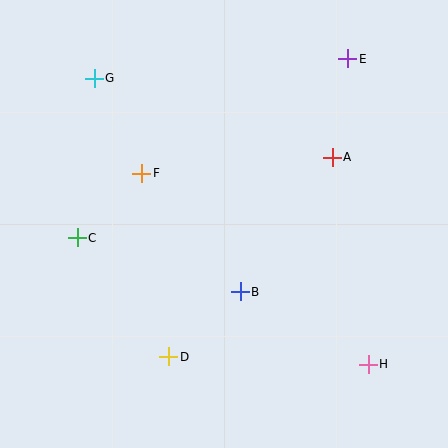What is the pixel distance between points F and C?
The distance between F and C is 91 pixels.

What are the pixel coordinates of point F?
Point F is at (142, 173).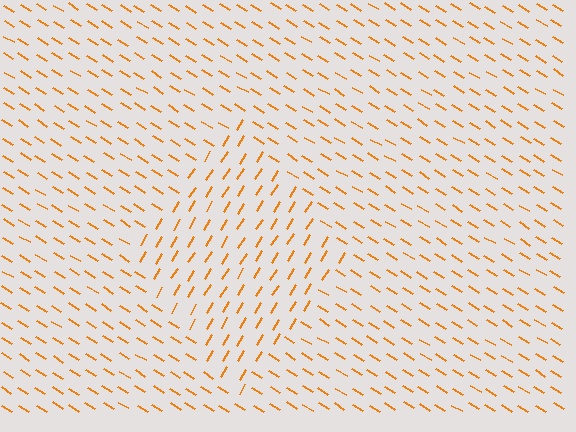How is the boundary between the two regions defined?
The boundary is defined purely by a change in line orientation (approximately 90 degrees difference). All lines are the same color and thickness.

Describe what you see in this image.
The image is filled with small orange line segments. A diamond region in the image has lines oriented differently from the surrounding lines, creating a visible texture boundary.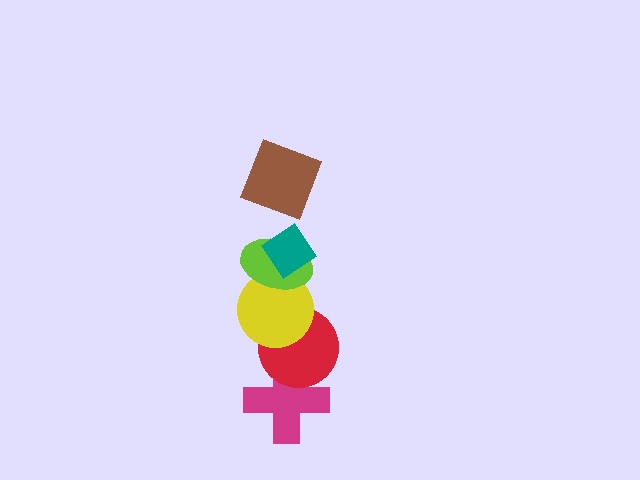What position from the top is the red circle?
The red circle is 5th from the top.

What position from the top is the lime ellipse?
The lime ellipse is 3rd from the top.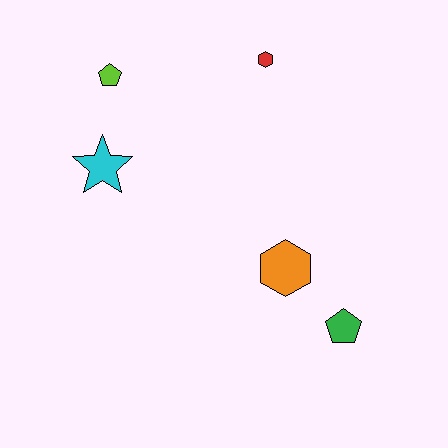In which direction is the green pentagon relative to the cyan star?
The green pentagon is to the right of the cyan star.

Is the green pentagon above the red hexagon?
No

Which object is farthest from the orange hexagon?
The lime pentagon is farthest from the orange hexagon.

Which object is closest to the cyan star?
The lime pentagon is closest to the cyan star.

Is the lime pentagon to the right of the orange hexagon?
No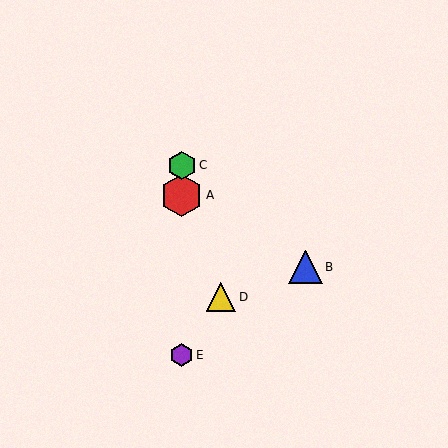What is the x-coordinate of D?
Object D is at x≈221.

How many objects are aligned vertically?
3 objects (A, C, E) are aligned vertically.